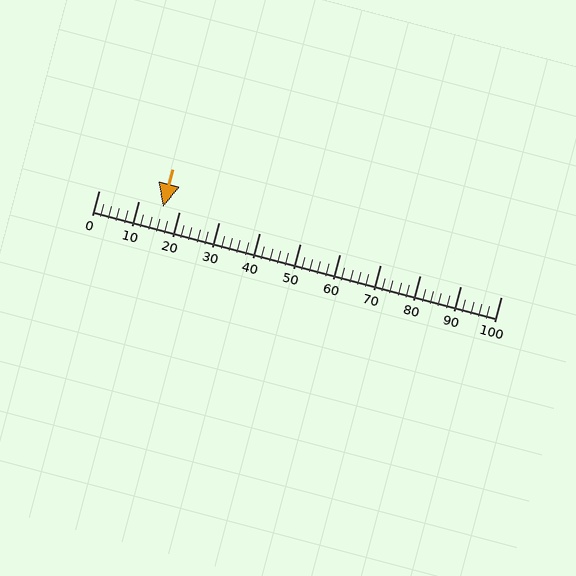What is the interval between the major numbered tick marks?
The major tick marks are spaced 10 units apart.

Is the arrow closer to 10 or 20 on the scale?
The arrow is closer to 20.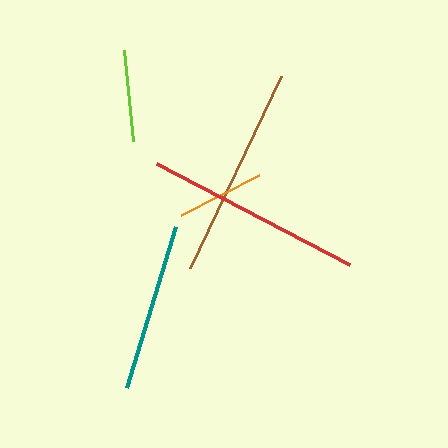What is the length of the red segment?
The red segment is approximately 218 pixels long.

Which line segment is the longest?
The red line is the longest at approximately 218 pixels.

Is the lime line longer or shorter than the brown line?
The brown line is longer than the lime line.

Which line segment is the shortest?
The orange line is the shortest at approximately 88 pixels.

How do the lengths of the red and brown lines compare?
The red and brown lines are approximately the same length.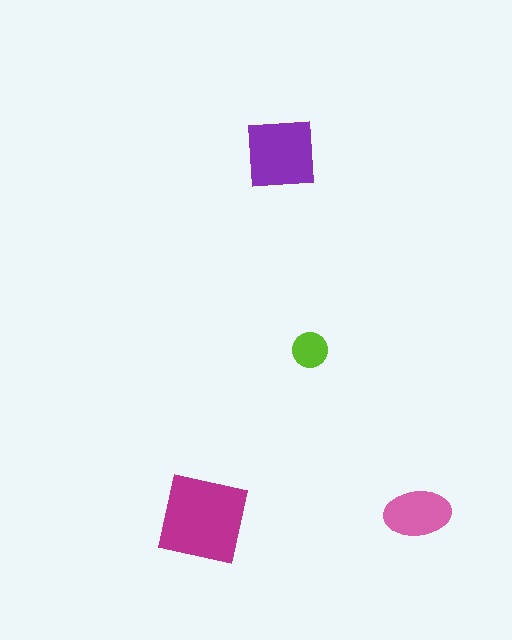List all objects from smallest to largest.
The lime circle, the pink ellipse, the purple square, the magenta square.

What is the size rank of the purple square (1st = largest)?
2nd.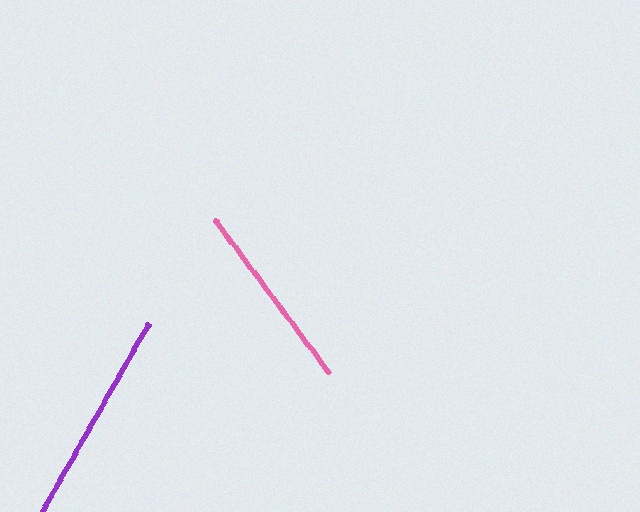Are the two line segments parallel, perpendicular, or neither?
Neither parallel nor perpendicular — they differ by about 66°.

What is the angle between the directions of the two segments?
Approximately 66 degrees.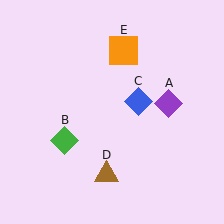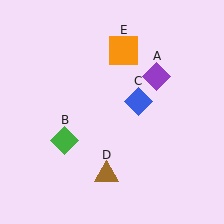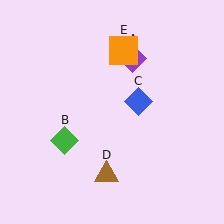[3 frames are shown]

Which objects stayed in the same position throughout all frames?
Green diamond (object B) and blue diamond (object C) and brown triangle (object D) and orange square (object E) remained stationary.